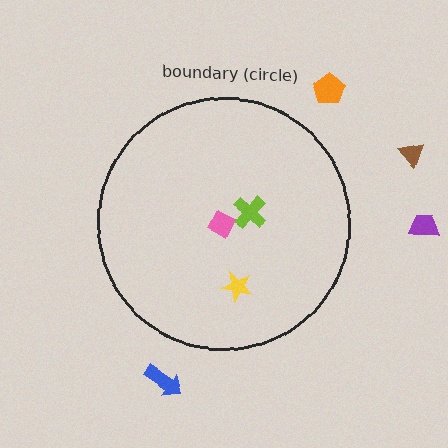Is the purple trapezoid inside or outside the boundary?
Outside.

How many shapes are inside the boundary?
3 inside, 4 outside.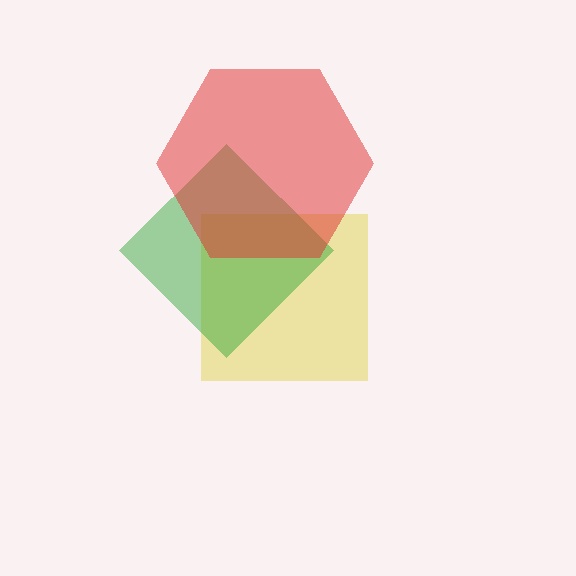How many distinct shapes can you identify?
There are 3 distinct shapes: a yellow square, a green diamond, a red hexagon.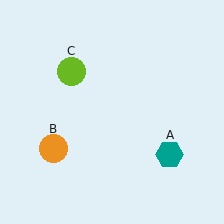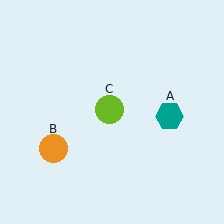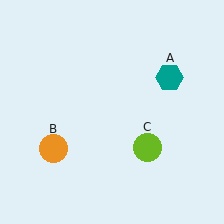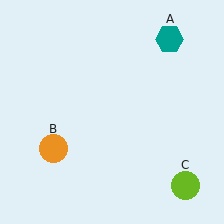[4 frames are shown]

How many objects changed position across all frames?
2 objects changed position: teal hexagon (object A), lime circle (object C).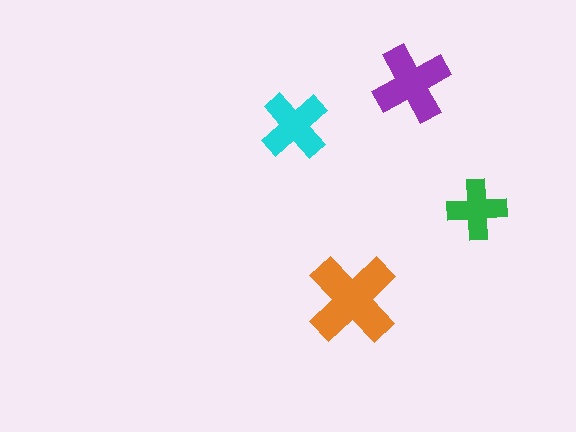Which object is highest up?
The purple cross is topmost.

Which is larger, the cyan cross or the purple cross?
The purple one.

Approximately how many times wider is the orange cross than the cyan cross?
About 1.5 times wider.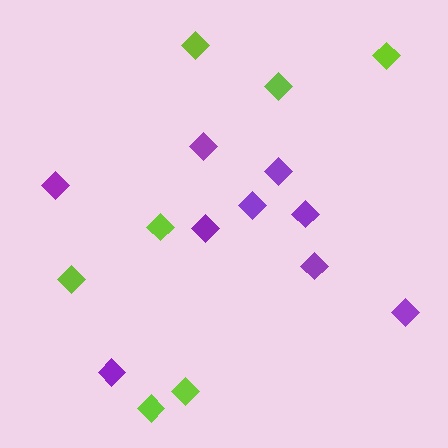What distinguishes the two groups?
There are 2 groups: one group of lime diamonds (7) and one group of purple diamonds (9).